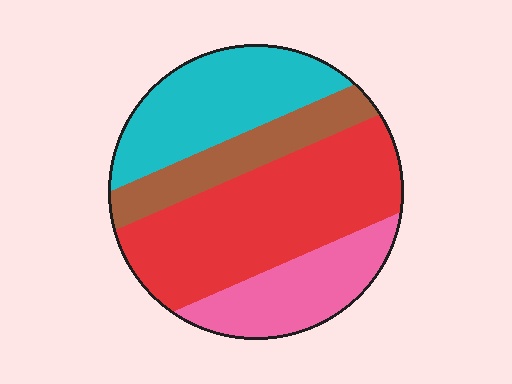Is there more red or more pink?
Red.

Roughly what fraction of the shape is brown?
Brown takes up about one sixth (1/6) of the shape.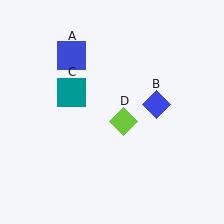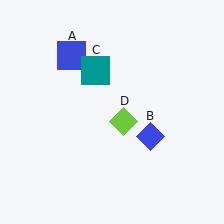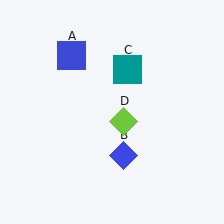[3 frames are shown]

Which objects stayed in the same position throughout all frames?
Blue square (object A) and lime diamond (object D) remained stationary.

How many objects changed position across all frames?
2 objects changed position: blue diamond (object B), teal square (object C).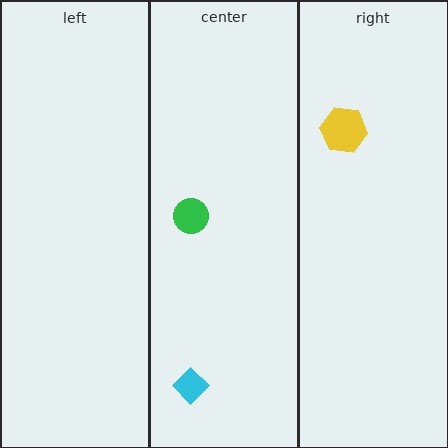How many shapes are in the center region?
2.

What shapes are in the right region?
The yellow hexagon.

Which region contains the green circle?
The center region.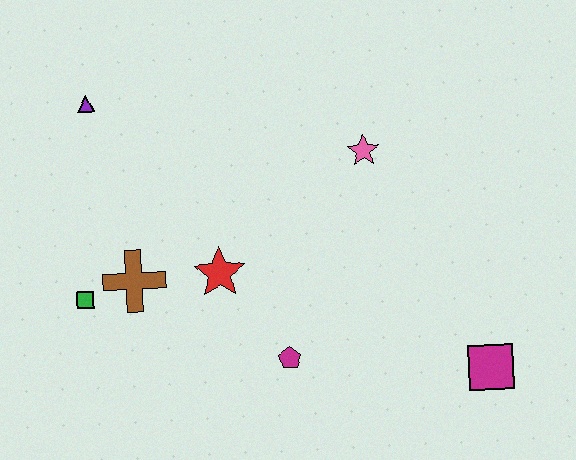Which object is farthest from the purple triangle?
The magenta square is farthest from the purple triangle.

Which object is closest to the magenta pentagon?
The red star is closest to the magenta pentagon.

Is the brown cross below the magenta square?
No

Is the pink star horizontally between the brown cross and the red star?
No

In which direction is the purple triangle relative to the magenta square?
The purple triangle is to the left of the magenta square.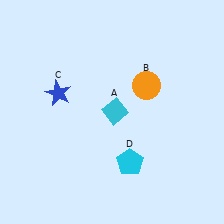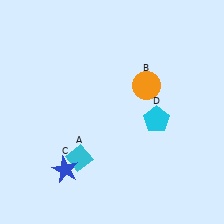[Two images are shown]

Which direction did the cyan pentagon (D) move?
The cyan pentagon (D) moved up.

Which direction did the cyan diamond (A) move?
The cyan diamond (A) moved down.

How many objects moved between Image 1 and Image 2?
3 objects moved between the two images.